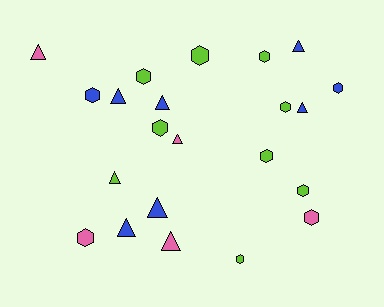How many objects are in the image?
There are 22 objects.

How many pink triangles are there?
There are 3 pink triangles.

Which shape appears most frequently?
Hexagon, with 12 objects.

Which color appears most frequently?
Lime, with 9 objects.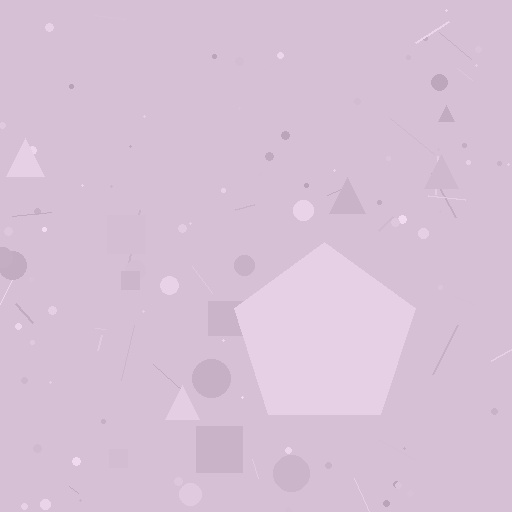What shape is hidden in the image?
A pentagon is hidden in the image.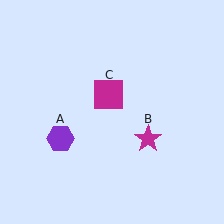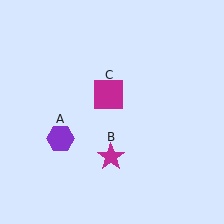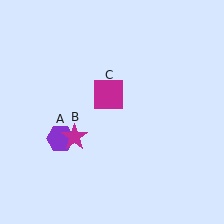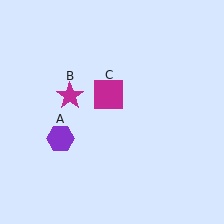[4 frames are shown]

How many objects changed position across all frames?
1 object changed position: magenta star (object B).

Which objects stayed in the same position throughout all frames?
Purple hexagon (object A) and magenta square (object C) remained stationary.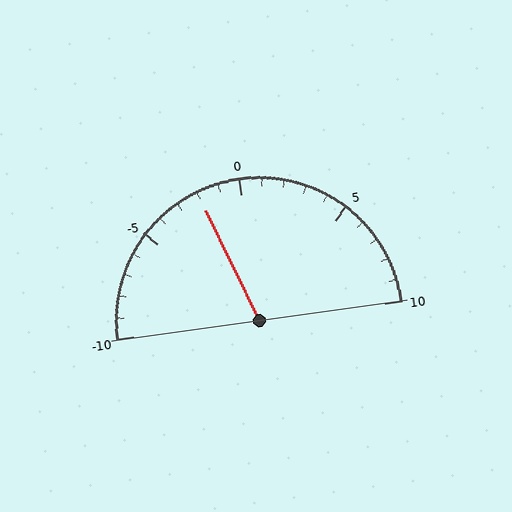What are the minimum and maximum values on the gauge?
The gauge ranges from -10 to 10.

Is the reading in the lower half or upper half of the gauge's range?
The reading is in the lower half of the range (-10 to 10).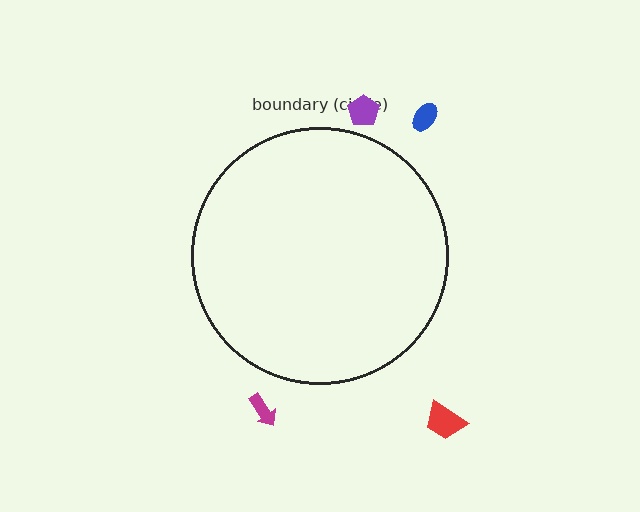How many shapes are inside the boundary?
0 inside, 4 outside.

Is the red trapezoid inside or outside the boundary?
Outside.